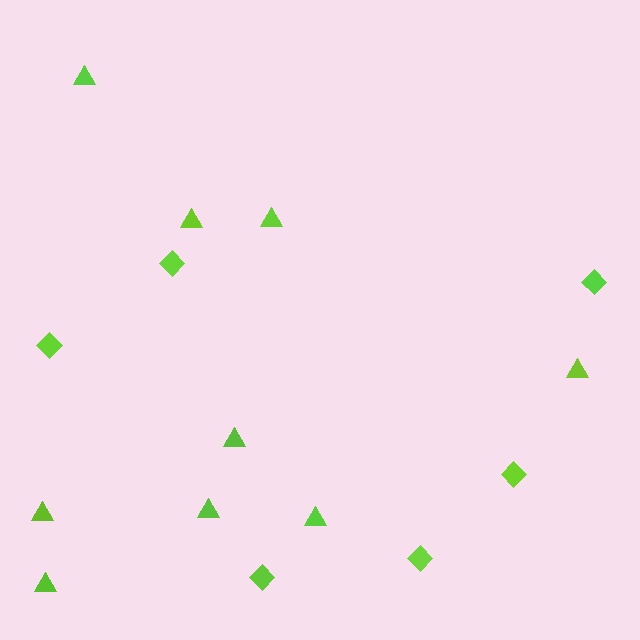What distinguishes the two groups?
There are 2 groups: one group of diamonds (6) and one group of triangles (9).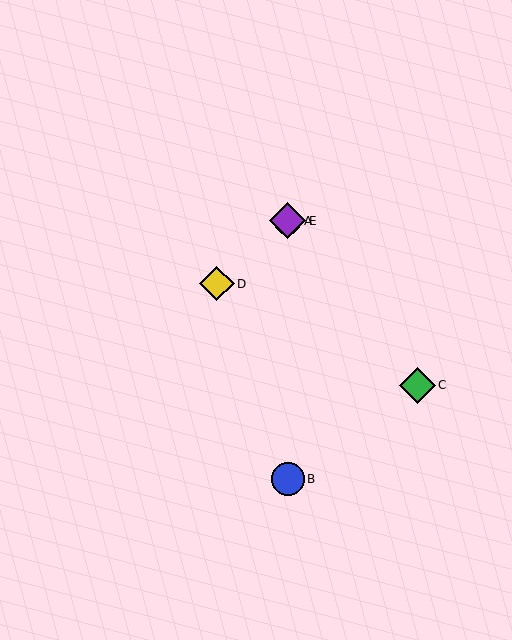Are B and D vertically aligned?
No, B is at x≈288 and D is at x≈217.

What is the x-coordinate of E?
Object E is at x≈288.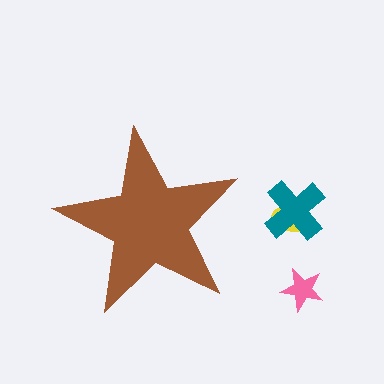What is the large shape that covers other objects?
A brown star.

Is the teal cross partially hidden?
No, the teal cross is fully visible.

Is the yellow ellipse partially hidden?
No, the yellow ellipse is fully visible.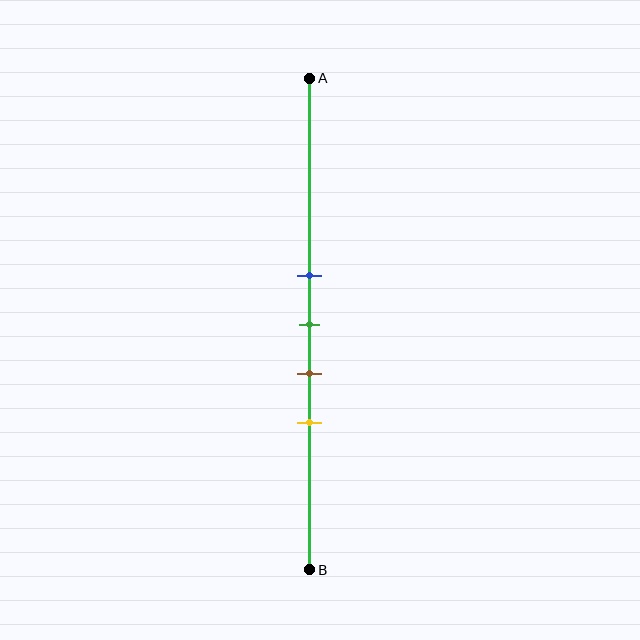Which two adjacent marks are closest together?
The blue and green marks are the closest adjacent pair.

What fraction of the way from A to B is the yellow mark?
The yellow mark is approximately 70% (0.7) of the way from A to B.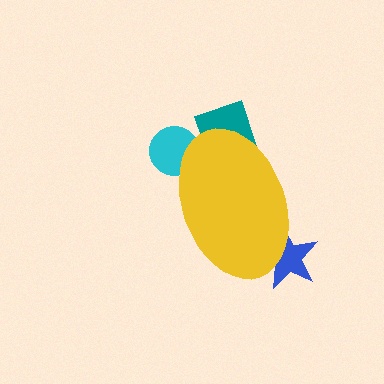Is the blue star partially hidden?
Yes, the blue star is partially hidden behind the yellow ellipse.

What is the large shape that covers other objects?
A yellow ellipse.